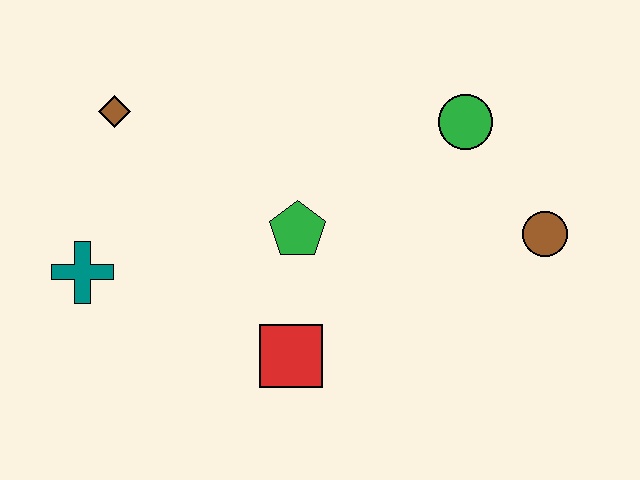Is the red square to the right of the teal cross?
Yes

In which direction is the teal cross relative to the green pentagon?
The teal cross is to the left of the green pentagon.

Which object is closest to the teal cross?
The brown diamond is closest to the teal cross.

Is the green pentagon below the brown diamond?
Yes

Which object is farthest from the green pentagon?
The brown circle is farthest from the green pentagon.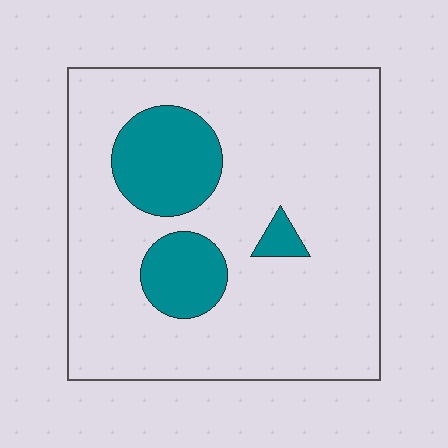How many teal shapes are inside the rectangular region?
3.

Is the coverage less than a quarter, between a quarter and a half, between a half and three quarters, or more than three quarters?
Less than a quarter.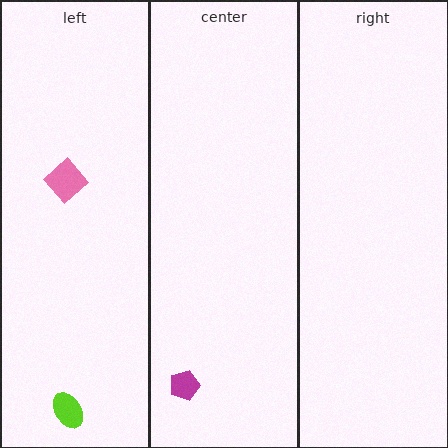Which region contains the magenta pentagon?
The center region.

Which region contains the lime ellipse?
The left region.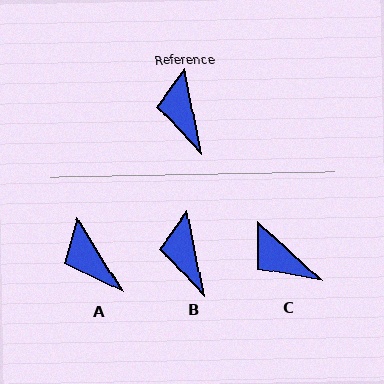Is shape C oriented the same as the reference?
No, it is off by about 37 degrees.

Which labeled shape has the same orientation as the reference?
B.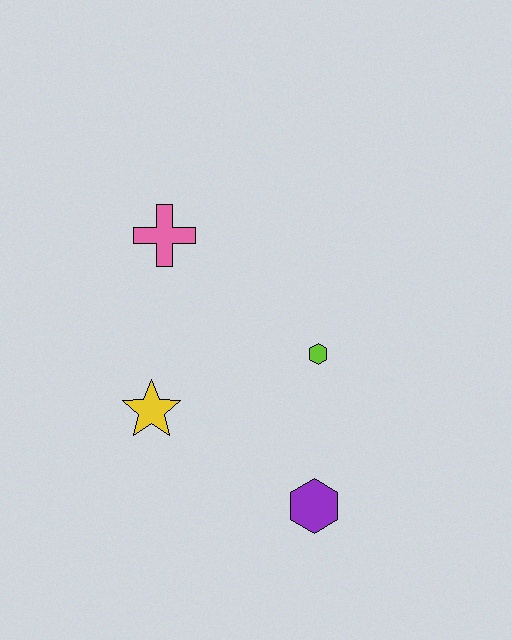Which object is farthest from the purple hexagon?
The pink cross is farthest from the purple hexagon.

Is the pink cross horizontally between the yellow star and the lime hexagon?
Yes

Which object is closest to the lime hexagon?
The purple hexagon is closest to the lime hexagon.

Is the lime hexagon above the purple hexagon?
Yes